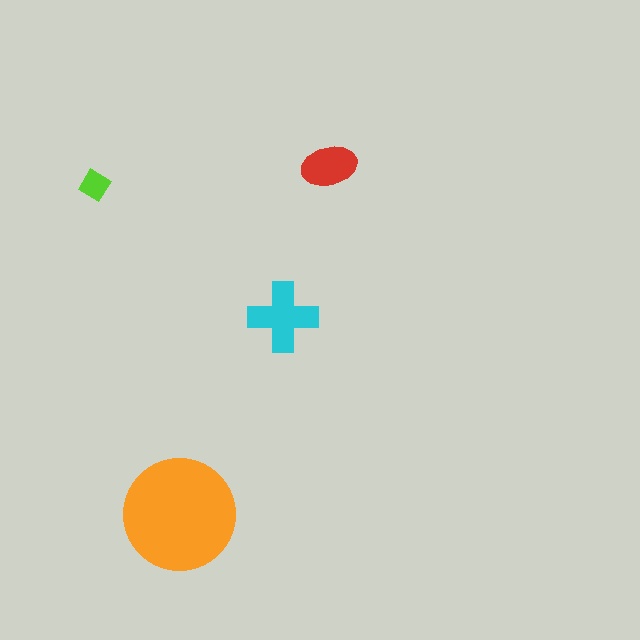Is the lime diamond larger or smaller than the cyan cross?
Smaller.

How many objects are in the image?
There are 4 objects in the image.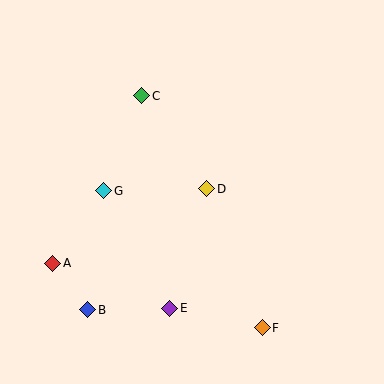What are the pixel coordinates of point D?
Point D is at (207, 189).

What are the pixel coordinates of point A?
Point A is at (53, 263).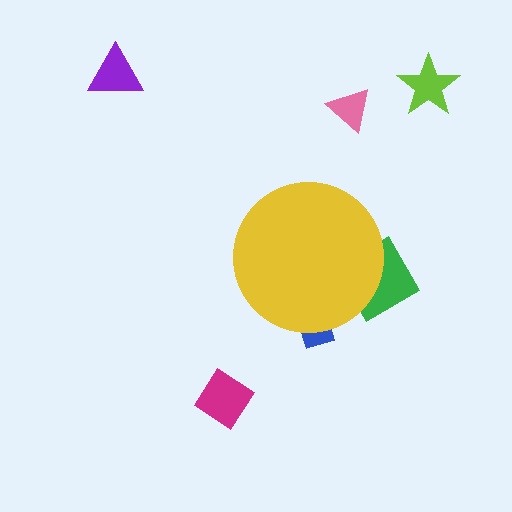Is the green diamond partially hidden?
Yes, the green diamond is partially hidden behind the yellow circle.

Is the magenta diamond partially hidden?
No, the magenta diamond is fully visible.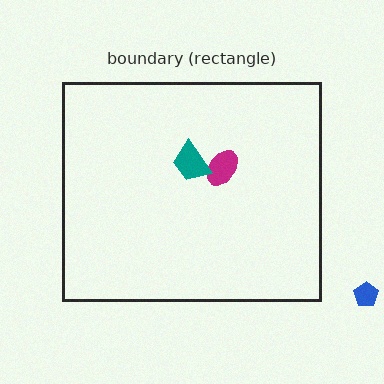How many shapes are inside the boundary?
2 inside, 1 outside.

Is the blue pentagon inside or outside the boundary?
Outside.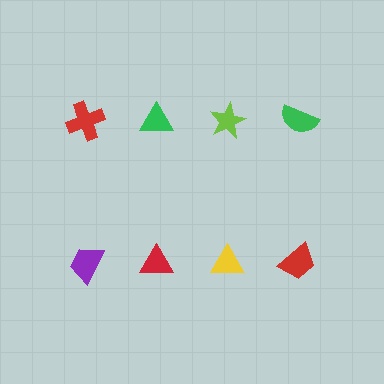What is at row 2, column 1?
A purple trapezoid.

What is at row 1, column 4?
A green semicircle.